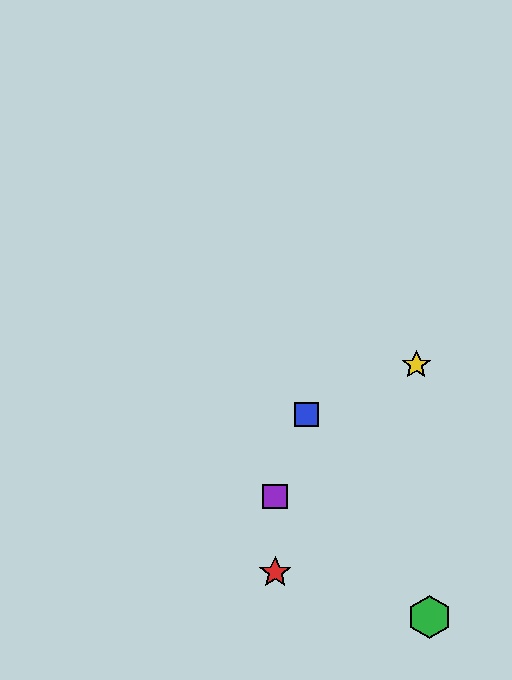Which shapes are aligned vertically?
The red star, the purple square are aligned vertically.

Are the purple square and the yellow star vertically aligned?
No, the purple square is at x≈275 and the yellow star is at x≈416.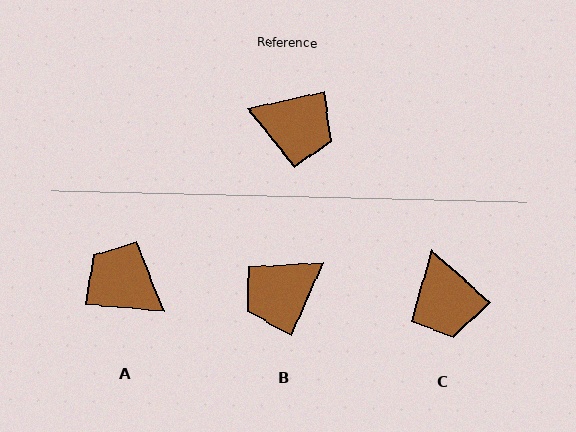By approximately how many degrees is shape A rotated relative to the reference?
Approximately 162 degrees counter-clockwise.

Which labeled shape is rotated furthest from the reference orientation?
A, about 162 degrees away.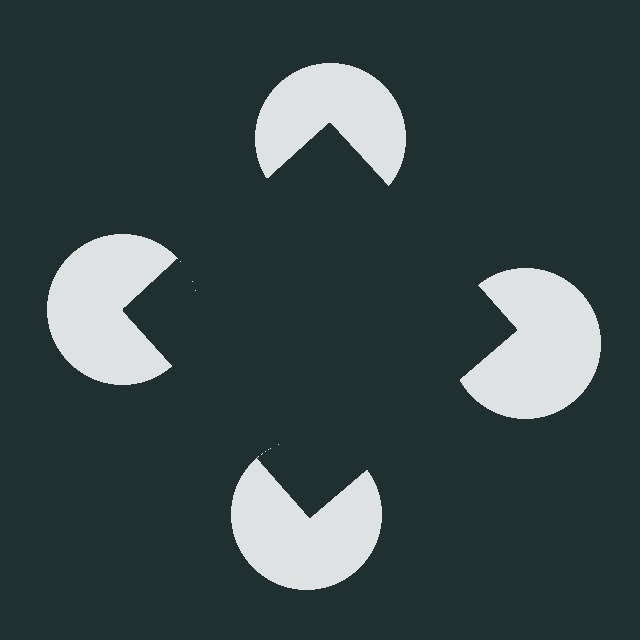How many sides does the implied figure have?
4 sides.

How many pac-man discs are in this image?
There are 4 — one at each vertex of the illusory square.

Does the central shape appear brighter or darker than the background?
It typically appears slightly darker than the background, even though no actual brightness change is drawn.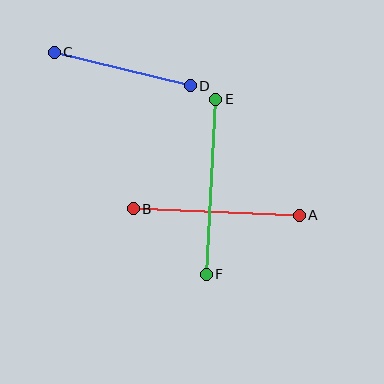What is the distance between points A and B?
The distance is approximately 166 pixels.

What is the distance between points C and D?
The distance is approximately 140 pixels.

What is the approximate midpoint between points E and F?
The midpoint is at approximately (211, 187) pixels.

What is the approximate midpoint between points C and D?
The midpoint is at approximately (122, 69) pixels.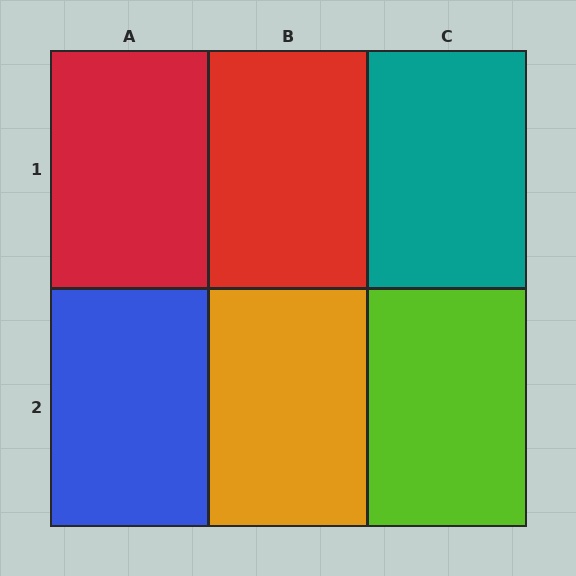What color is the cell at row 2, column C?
Lime.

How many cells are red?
2 cells are red.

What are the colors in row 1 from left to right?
Red, red, teal.